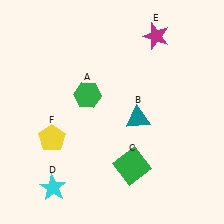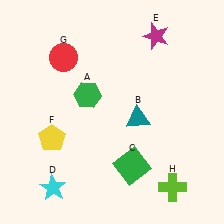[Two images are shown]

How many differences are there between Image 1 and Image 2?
There are 2 differences between the two images.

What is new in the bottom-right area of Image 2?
A lime cross (H) was added in the bottom-right area of Image 2.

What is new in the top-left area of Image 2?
A red circle (G) was added in the top-left area of Image 2.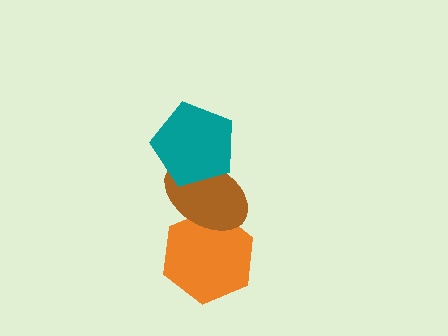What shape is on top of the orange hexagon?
The brown ellipse is on top of the orange hexagon.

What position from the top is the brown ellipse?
The brown ellipse is 2nd from the top.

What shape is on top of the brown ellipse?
The teal pentagon is on top of the brown ellipse.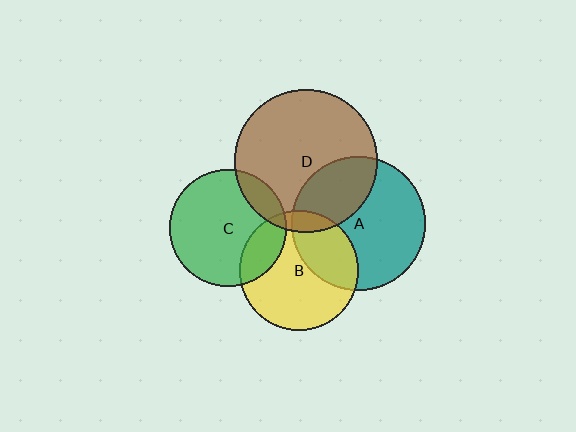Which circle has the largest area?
Circle D (brown).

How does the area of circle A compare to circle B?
Approximately 1.3 times.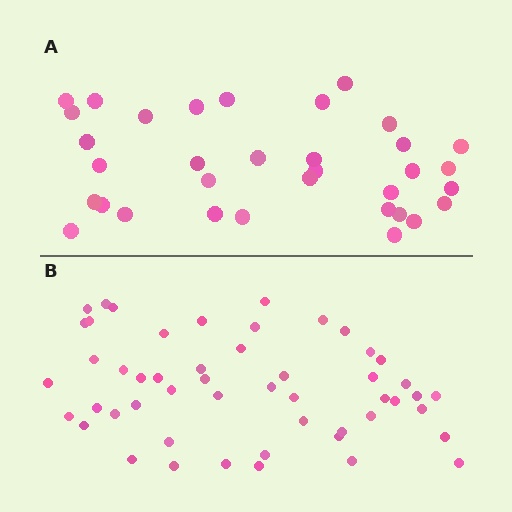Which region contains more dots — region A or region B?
Region B (the bottom region) has more dots.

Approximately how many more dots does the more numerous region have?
Region B has approximately 15 more dots than region A.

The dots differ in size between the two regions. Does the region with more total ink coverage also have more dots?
No. Region A has more total ink coverage because its dots are larger, but region B actually contains more individual dots. Total area can be misleading — the number of items is what matters here.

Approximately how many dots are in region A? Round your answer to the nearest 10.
About 30 dots. (The exact count is 34, which rounds to 30.)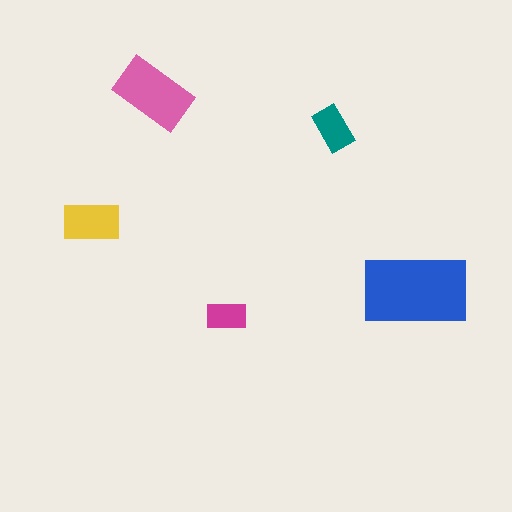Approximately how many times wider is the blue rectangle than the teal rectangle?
About 2.5 times wider.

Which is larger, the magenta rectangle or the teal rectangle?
The teal one.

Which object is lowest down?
The magenta rectangle is bottommost.